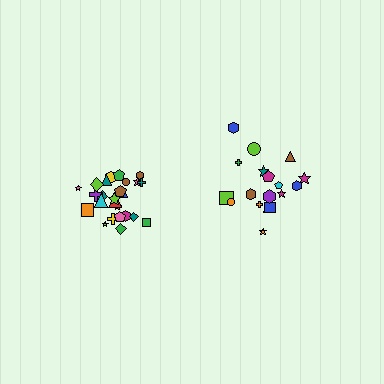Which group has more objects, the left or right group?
The left group.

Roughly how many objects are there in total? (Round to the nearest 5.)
Roughly 45 objects in total.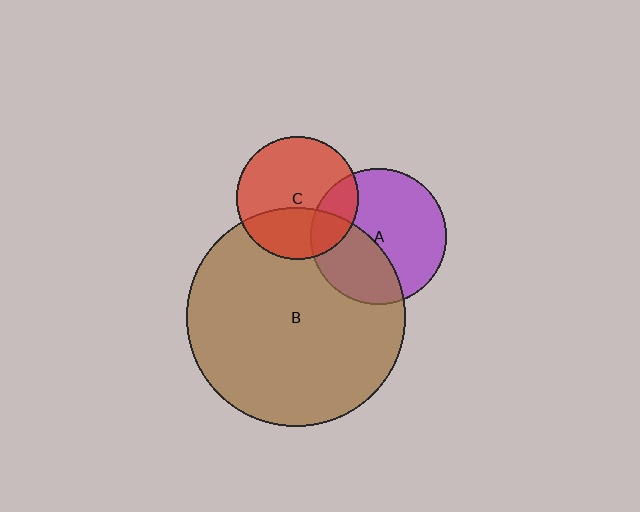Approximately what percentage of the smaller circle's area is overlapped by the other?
Approximately 20%.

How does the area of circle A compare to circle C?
Approximately 1.2 times.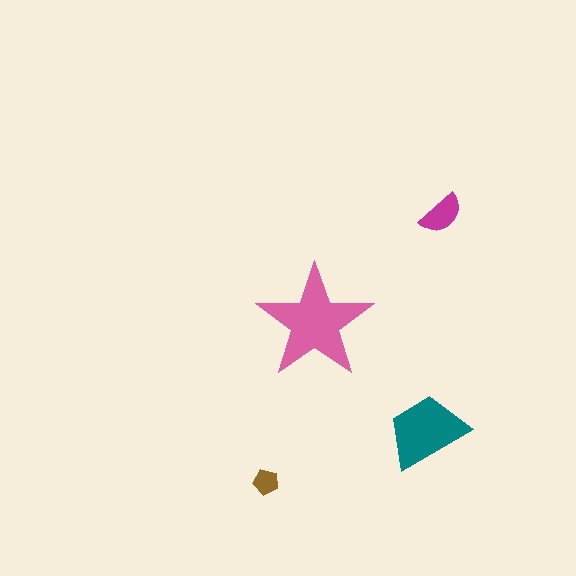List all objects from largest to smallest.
The pink star, the teal trapezoid, the magenta semicircle, the brown pentagon.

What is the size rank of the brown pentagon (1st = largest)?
4th.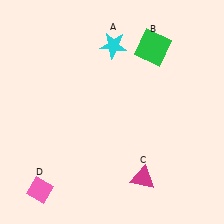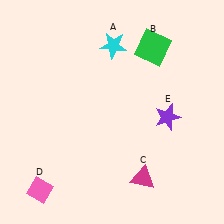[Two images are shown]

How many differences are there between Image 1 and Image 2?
There is 1 difference between the two images.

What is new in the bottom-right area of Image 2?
A purple star (E) was added in the bottom-right area of Image 2.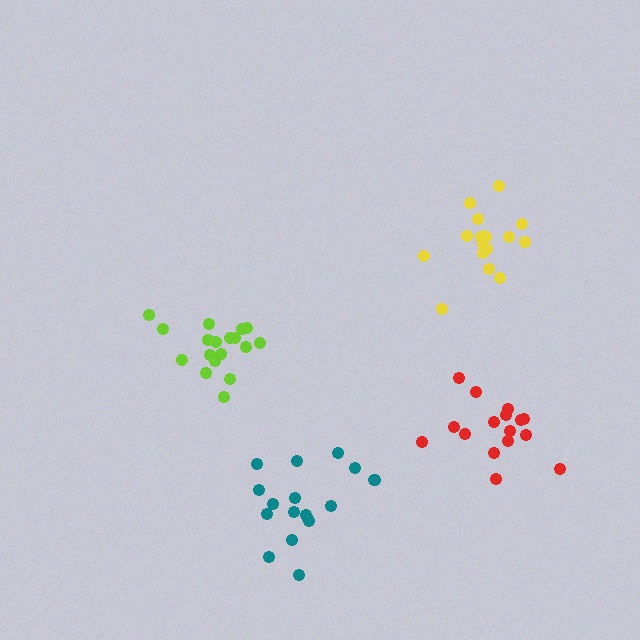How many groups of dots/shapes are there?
There are 4 groups.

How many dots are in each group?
Group 1: 16 dots, Group 2: 17 dots, Group 3: 17 dots, Group 4: 18 dots (68 total).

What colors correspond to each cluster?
The clusters are colored: red, teal, yellow, lime.